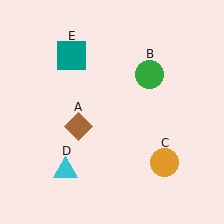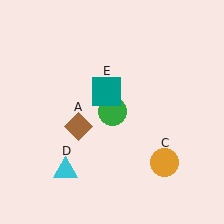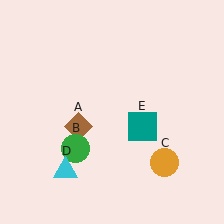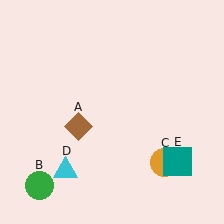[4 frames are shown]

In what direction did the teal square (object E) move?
The teal square (object E) moved down and to the right.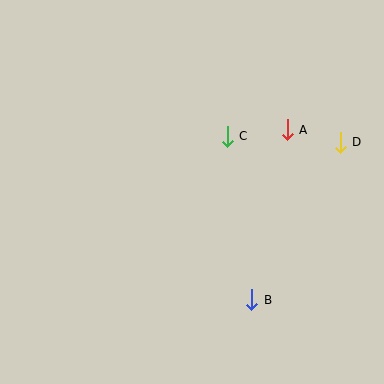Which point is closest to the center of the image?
Point C at (227, 136) is closest to the center.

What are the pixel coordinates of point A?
Point A is at (287, 130).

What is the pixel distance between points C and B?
The distance between C and B is 165 pixels.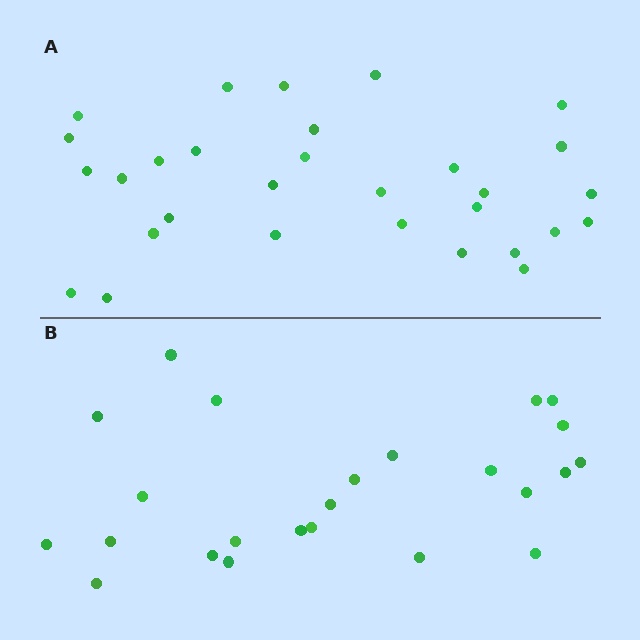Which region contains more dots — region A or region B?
Region A (the top region) has more dots.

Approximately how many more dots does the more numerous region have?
Region A has about 6 more dots than region B.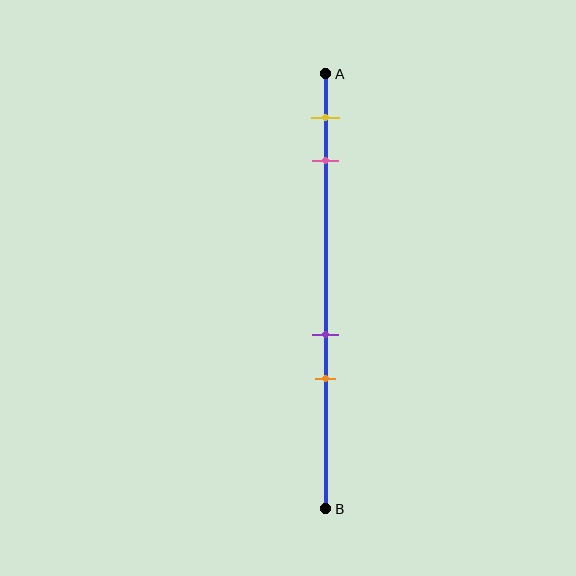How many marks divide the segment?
There are 4 marks dividing the segment.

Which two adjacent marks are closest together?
The purple and orange marks are the closest adjacent pair.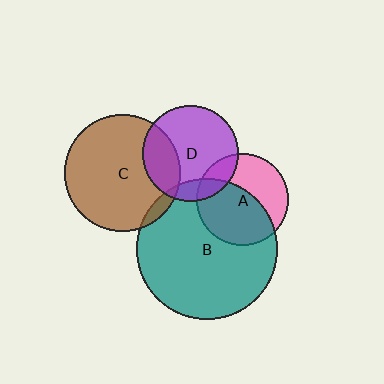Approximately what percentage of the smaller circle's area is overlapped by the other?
Approximately 5%.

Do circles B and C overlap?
Yes.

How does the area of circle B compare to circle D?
Approximately 2.1 times.